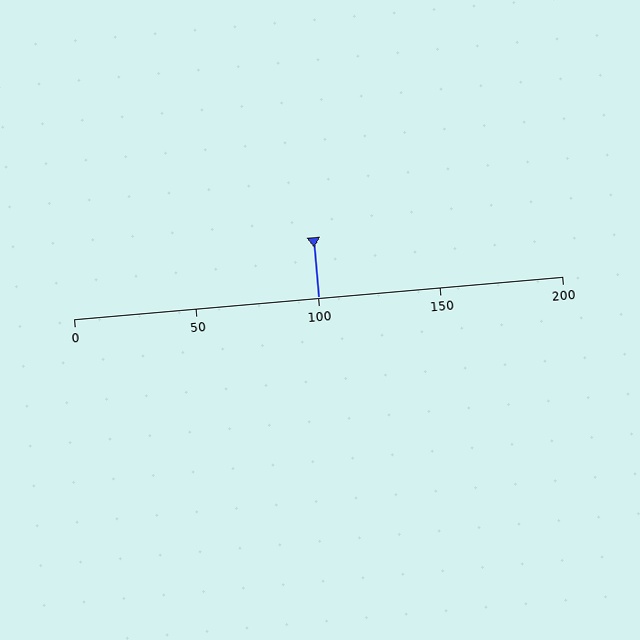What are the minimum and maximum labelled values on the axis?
The axis runs from 0 to 200.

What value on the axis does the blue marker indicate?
The marker indicates approximately 100.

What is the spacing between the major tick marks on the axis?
The major ticks are spaced 50 apart.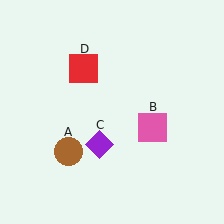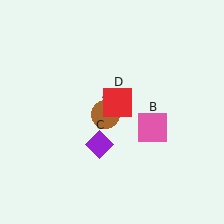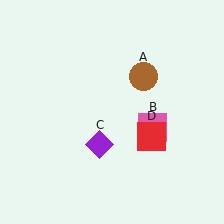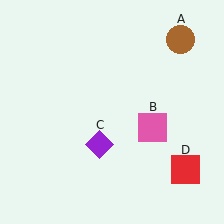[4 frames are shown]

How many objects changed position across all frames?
2 objects changed position: brown circle (object A), red square (object D).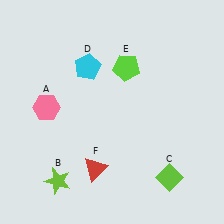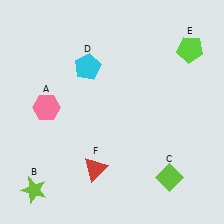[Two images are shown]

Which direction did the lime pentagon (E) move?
The lime pentagon (E) moved right.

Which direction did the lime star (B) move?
The lime star (B) moved left.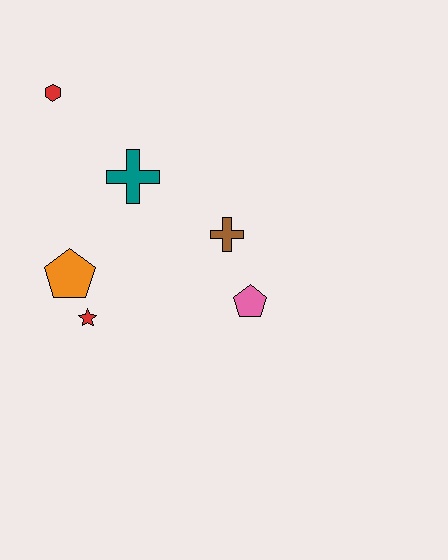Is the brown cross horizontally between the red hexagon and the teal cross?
No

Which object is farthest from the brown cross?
The red hexagon is farthest from the brown cross.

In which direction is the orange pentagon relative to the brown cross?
The orange pentagon is to the left of the brown cross.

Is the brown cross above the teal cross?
No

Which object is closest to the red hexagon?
The teal cross is closest to the red hexagon.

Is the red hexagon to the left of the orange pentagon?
Yes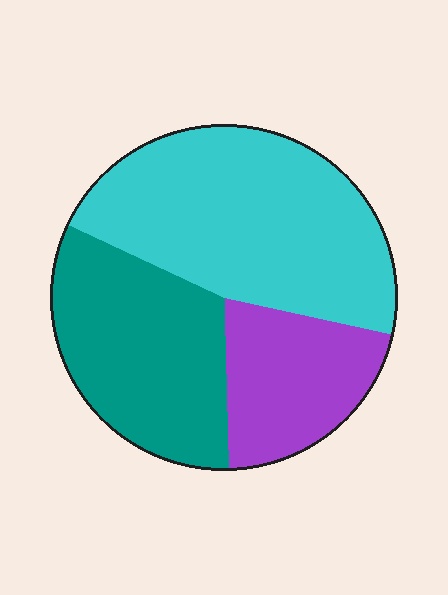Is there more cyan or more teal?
Cyan.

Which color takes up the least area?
Purple, at roughly 20%.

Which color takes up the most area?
Cyan, at roughly 45%.